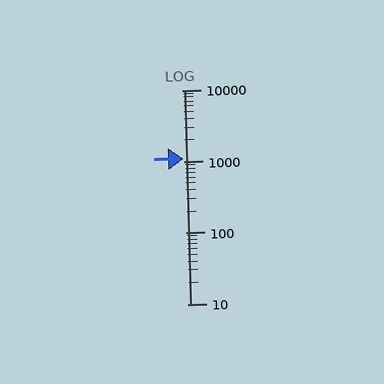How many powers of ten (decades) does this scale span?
The scale spans 3 decades, from 10 to 10000.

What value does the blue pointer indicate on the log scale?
The pointer indicates approximately 1100.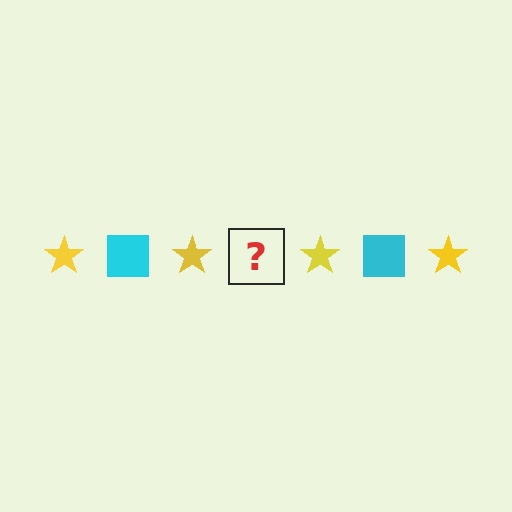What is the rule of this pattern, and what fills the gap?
The rule is that the pattern alternates between yellow star and cyan square. The gap should be filled with a cyan square.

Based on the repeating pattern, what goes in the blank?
The blank should be a cyan square.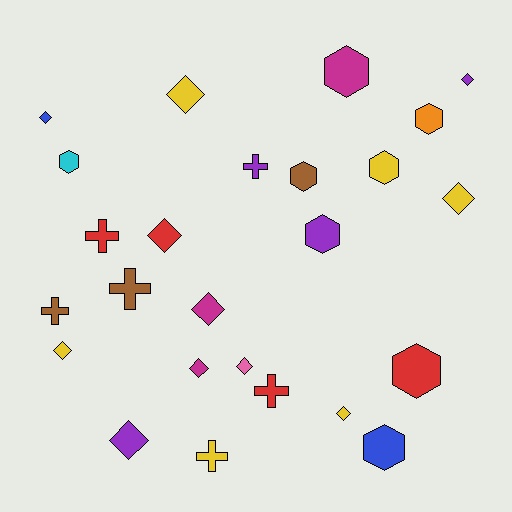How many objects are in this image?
There are 25 objects.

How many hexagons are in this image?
There are 8 hexagons.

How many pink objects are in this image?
There is 1 pink object.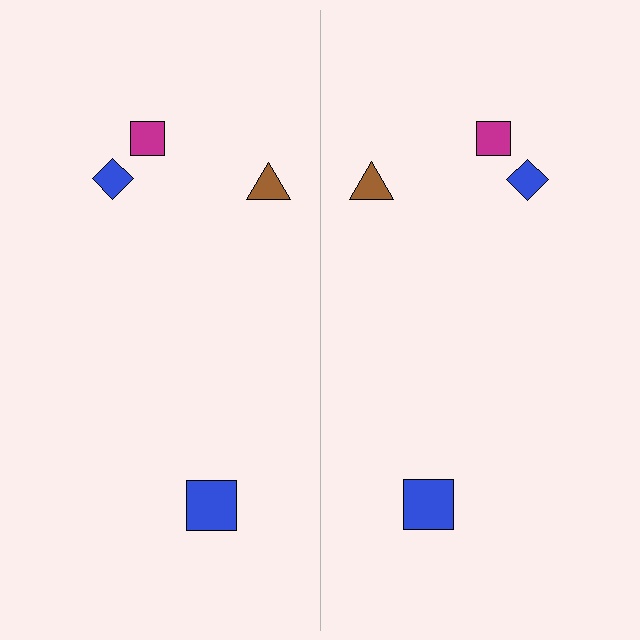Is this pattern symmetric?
Yes, this pattern has bilateral (reflection) symmetry.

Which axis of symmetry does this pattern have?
The pattern has a vertical axis of symmetry running through the center of the image.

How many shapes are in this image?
There are 8 shapes in this image.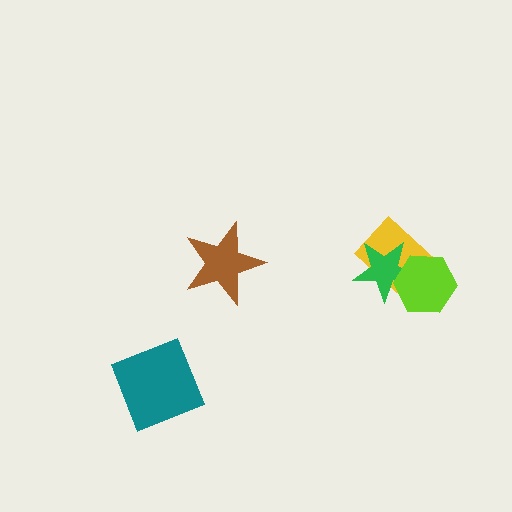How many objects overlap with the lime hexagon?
2 objects overlap with the lime hexagon.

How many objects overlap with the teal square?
0 objects overlap with the teal square.